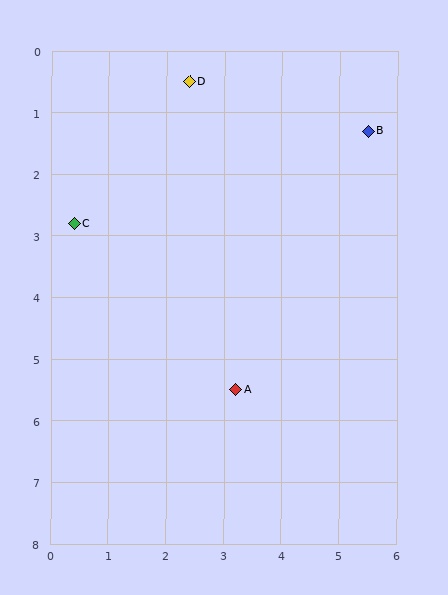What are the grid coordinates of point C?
Point C is at approximately (0.4, 2.8).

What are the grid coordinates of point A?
Point A is at approximately (3.2, 5.5).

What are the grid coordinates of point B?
Point B is at approximately (5.5, 1.3).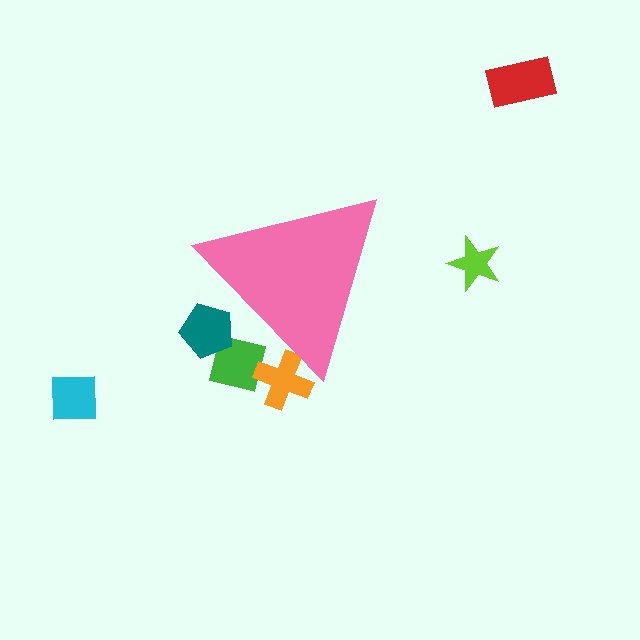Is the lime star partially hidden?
No, the lime star is fully visible.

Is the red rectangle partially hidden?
No, the red rectangle is fully visible.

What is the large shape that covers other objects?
A pink triangle.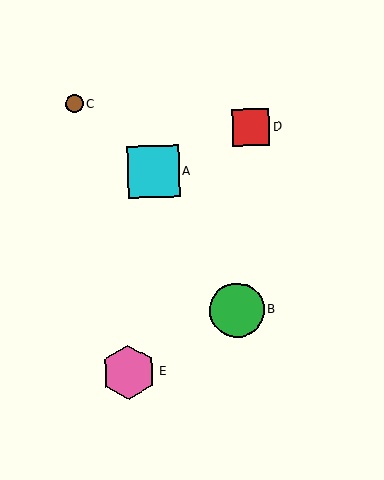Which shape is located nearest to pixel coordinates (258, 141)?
The red square (labeled D) at (251, 127) is nearest to that location.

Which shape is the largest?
The pink hexagon (labeled E) is the largest.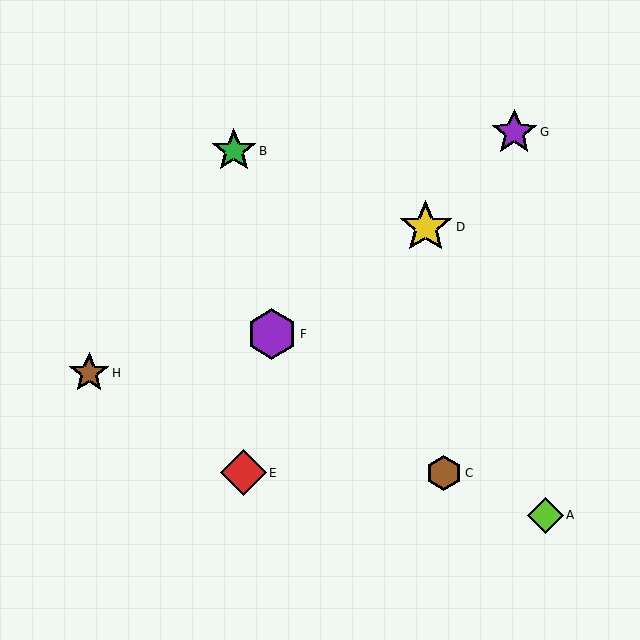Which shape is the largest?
The yellow star (labeled D) is the largest.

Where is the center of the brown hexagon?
The center of the brown hexagon is at (444, 473).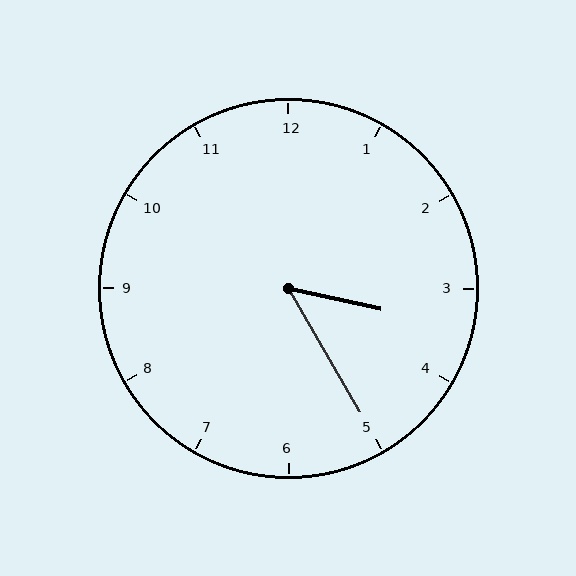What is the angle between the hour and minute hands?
Approximately 48 degrees.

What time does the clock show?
3:25.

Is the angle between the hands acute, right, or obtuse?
It is acute.